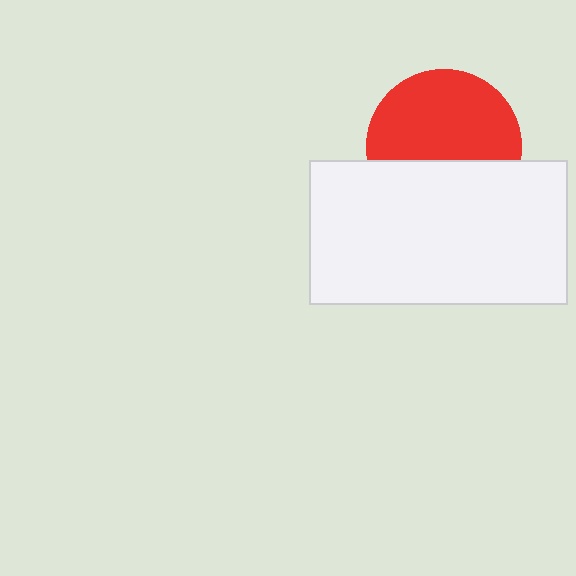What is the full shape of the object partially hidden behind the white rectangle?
The partially hidden object is a red circle.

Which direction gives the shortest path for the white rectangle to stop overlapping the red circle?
Moving down gives the shortest separation.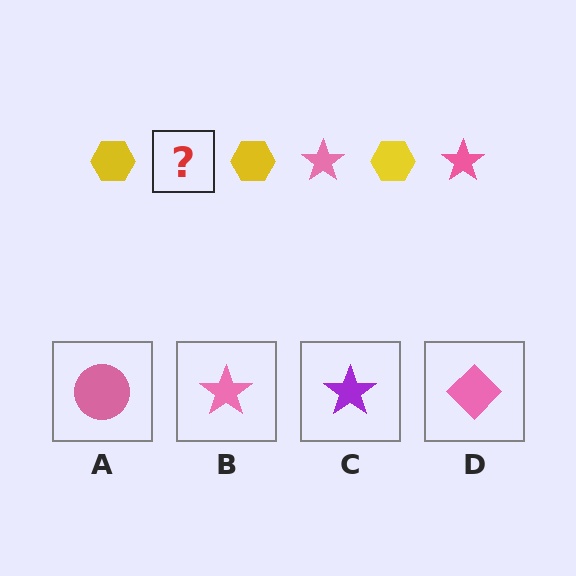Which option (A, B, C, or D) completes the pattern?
B.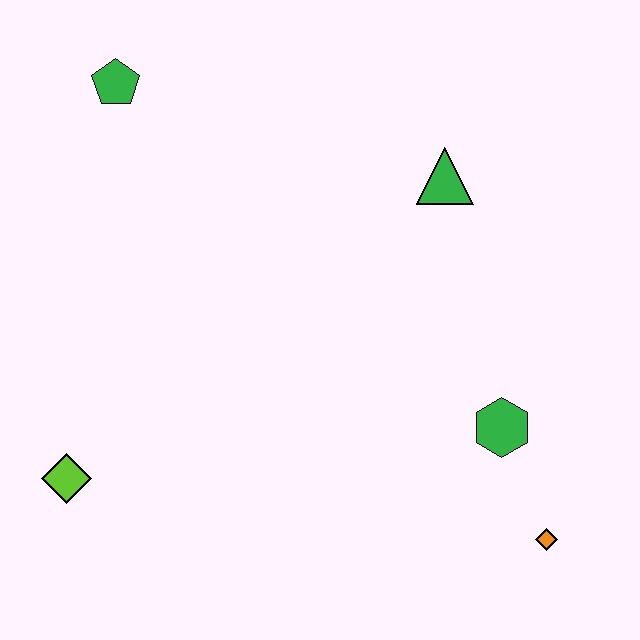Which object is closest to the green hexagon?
The orange diamond is closest to the green hexagon.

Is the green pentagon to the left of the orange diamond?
Yes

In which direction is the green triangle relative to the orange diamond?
The green triangle is above the orange diamond.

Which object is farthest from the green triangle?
The lime diamond is farthest from the green triangle.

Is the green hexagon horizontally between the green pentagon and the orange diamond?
Yes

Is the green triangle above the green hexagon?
Yes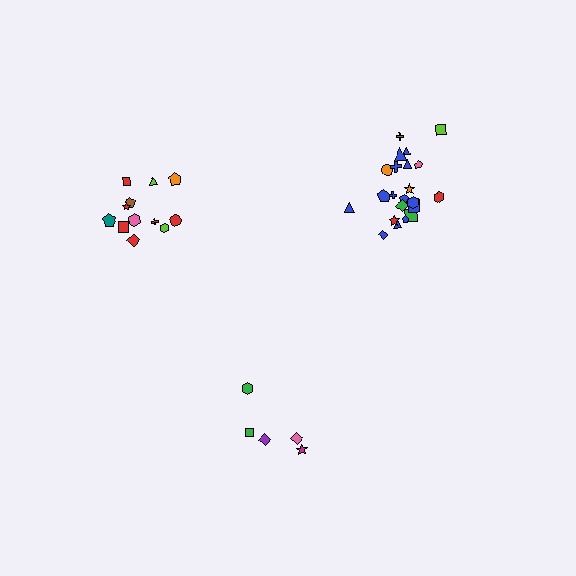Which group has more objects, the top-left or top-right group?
The top-right group.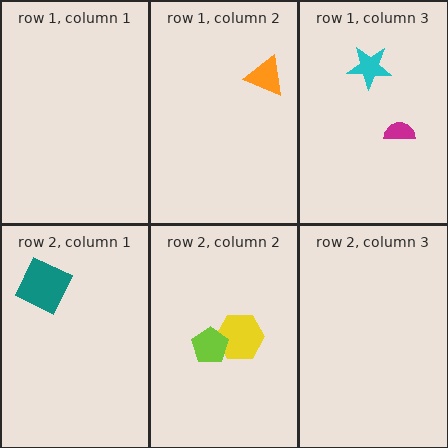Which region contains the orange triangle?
The row 1, column 2 region.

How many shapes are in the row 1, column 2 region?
1.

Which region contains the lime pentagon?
The row 2, column 2 region.